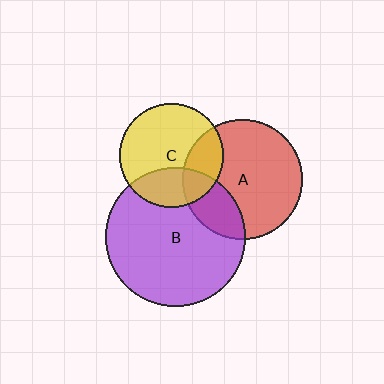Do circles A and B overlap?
Yes.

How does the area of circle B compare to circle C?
Approximately 1.8 times.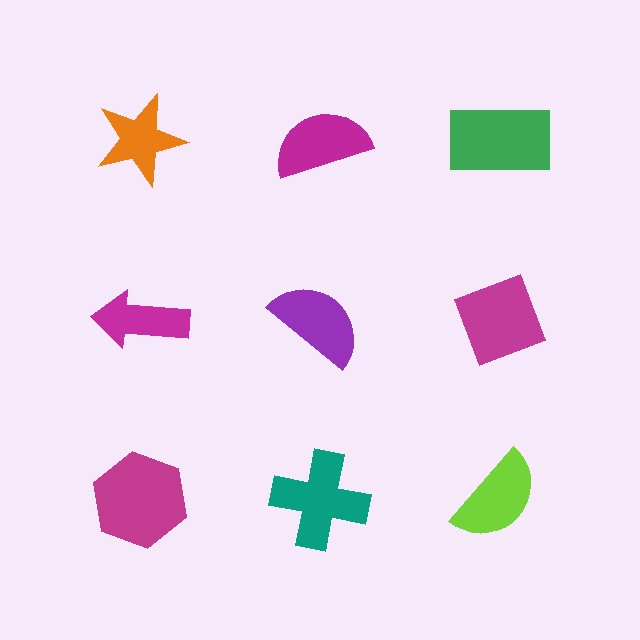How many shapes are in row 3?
3 shapes.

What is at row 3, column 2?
A teal cross.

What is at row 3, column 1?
A magenta hexagon.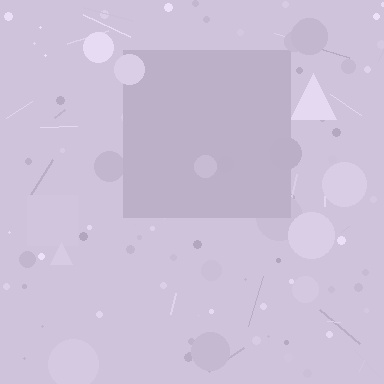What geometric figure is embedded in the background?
A square is embedded in the background.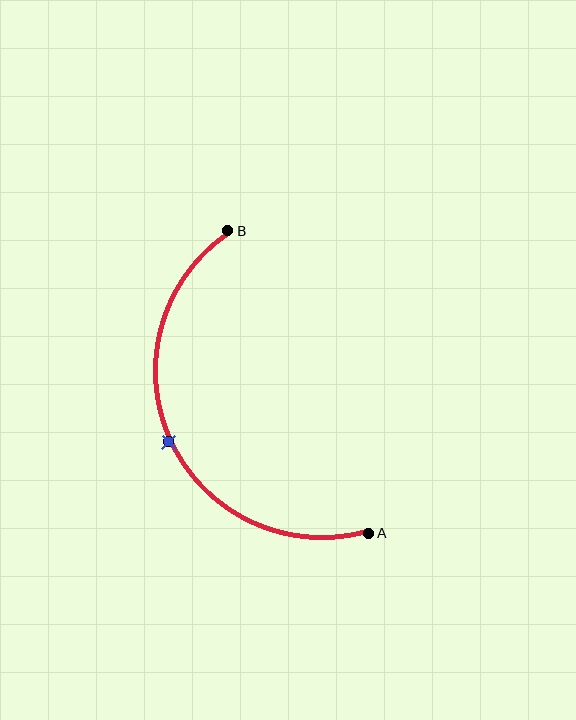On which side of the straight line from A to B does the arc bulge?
The arc bulges to the left of the straight line connecting A and B.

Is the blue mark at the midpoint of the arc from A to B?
Yes. The blue mark lies on the arc at equal arc-length from both A and B — it is the arc midpoint.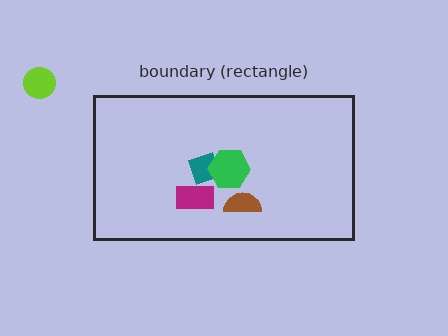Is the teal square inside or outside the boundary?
Inside.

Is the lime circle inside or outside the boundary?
Outside.